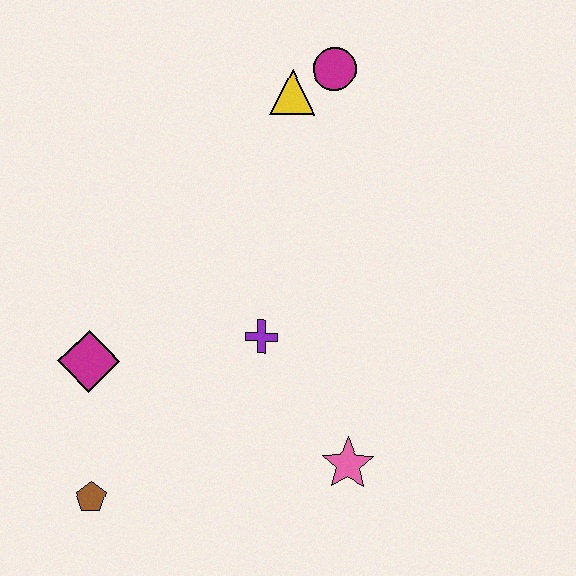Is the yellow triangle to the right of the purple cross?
Yes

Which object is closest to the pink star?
The purple cross is closest to the pink star.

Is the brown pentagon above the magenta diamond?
No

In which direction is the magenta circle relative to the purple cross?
The magenta circle is above the purple cross.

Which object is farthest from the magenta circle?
The brown pentagon is farthest from the magenta circle.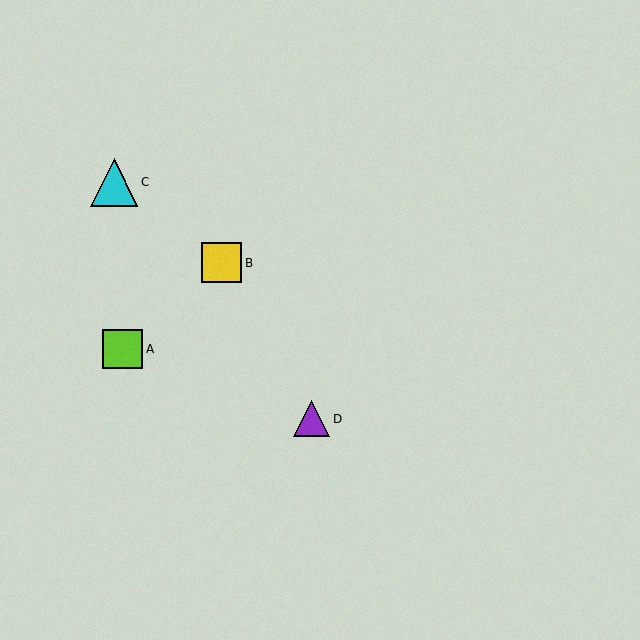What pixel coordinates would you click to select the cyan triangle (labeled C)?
Click at (114, 182) to select the cyan triangle C.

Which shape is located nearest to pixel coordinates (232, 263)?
The yellow square (labeled B) at (222, 263) is nearest to that location.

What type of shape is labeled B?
Shape B is a yellow square.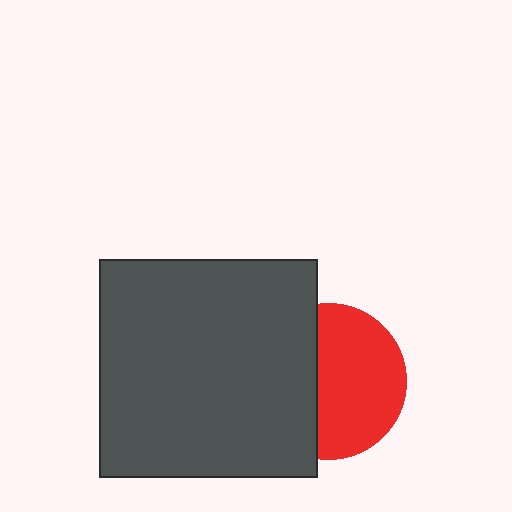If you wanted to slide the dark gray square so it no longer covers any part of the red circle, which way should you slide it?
Slide it left — that is the most direct way to separate the two shapes.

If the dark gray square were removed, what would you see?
You would see the complete red circle.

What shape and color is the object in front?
The object in front is a dark gray square.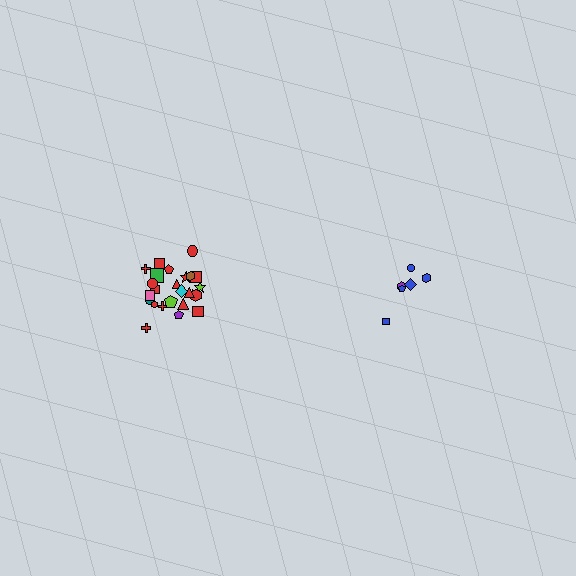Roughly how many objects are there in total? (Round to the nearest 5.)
Roughly 30 objects in total.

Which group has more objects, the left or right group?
The left group.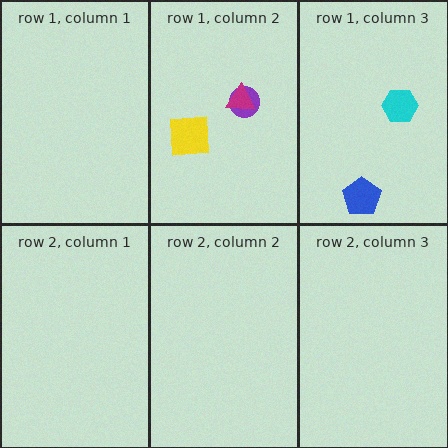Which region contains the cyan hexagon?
The row 1, column 3 region.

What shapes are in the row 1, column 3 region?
The blue pentagon, the cyan hexagon.